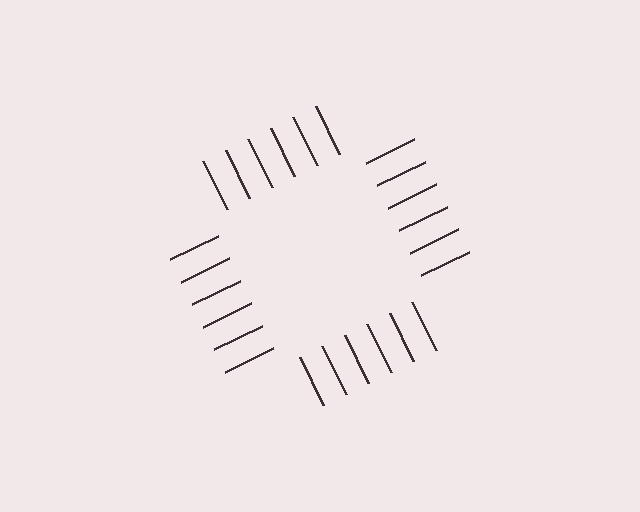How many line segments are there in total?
24 — 6 along each of the 4 edges.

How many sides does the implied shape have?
4 sides — the line-ends trace a square.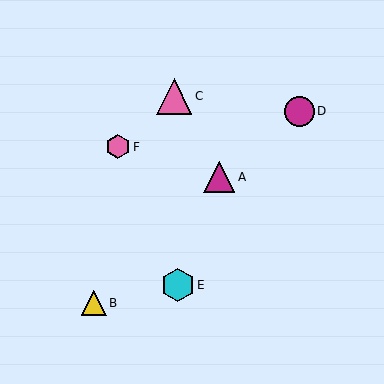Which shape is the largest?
The pink triangle (labeled C) is the largest.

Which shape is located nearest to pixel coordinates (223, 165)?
The magenta triangle (labeled A) at (219, 177) is nearest to that location.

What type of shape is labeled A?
Shape A is a magenta triangle.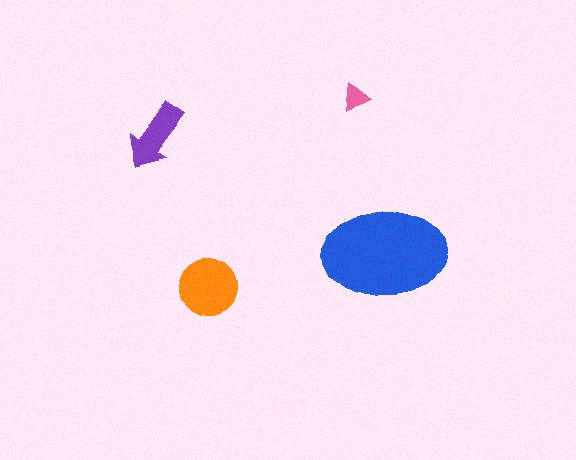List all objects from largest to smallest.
The blue ellipse, the orange circle, the purple arrow, the pink triangle.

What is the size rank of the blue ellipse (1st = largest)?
1st.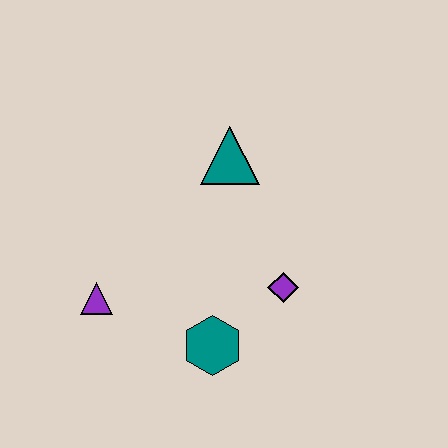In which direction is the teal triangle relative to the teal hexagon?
The teal triangle is above the teal hexagon.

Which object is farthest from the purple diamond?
The purple triangle is farthest from the purple diamond.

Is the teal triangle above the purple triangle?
Yes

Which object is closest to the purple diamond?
The teal hexagon is closest to the purple diamond.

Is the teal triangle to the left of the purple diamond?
Yes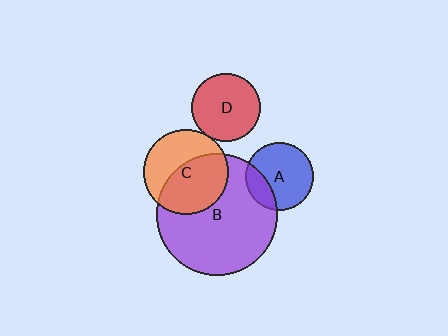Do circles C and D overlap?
Yes.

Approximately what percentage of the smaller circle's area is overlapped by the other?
Approximately 5%.